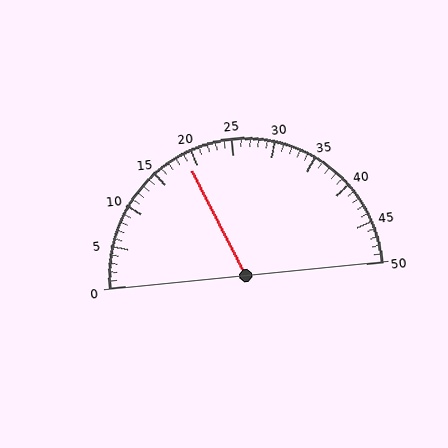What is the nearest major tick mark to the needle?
The nearest major tick mark is 20.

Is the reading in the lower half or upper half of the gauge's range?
The reading is in the lower half of the range (0 to 50).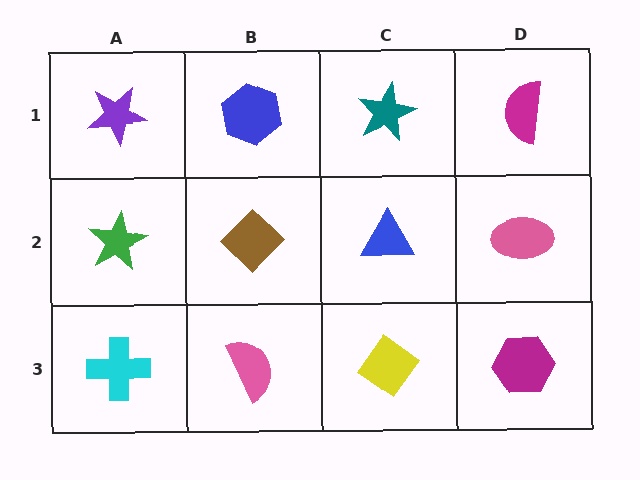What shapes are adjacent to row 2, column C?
A teal star (row 1, column C), a yellow diamond (row 3, column C), a brown diamond (row 2, column B), a pink ellipse (row 2, column D).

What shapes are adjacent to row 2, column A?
A purple star (row 1, column A), a cyan cross (row 3, column A), a brown diamond (row 2, column B).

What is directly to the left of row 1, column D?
A teal star.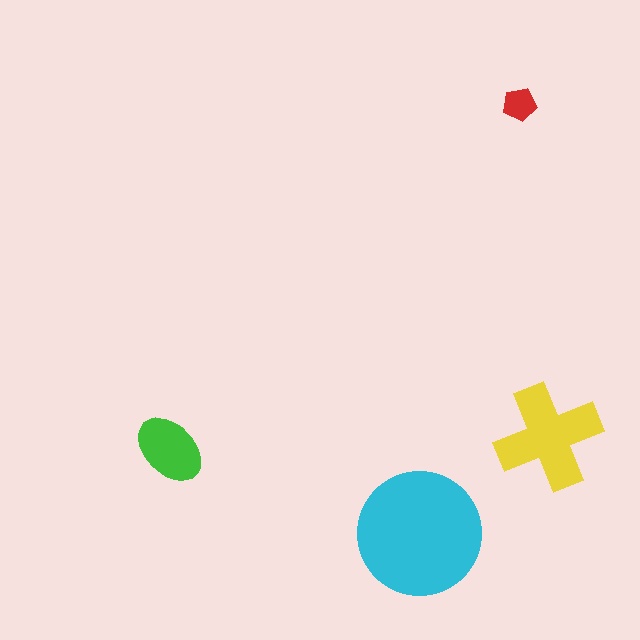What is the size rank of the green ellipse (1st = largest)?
3rd.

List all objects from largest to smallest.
The cyan circle, the yellow cross, the green ellipse, the red pentagon.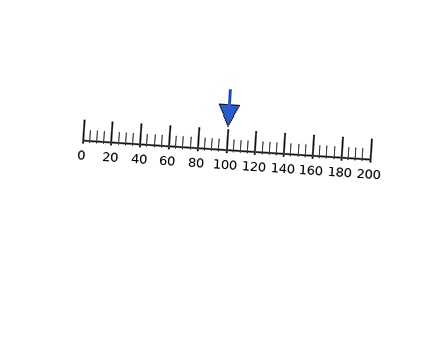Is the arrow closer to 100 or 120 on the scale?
The arrow is closer to 100.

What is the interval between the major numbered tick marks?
The major tick marks are spaced 20 units apart.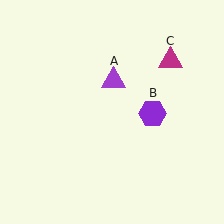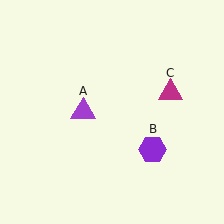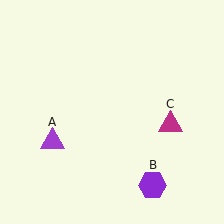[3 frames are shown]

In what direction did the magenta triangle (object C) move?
The magenta triangle (object C) moved down.